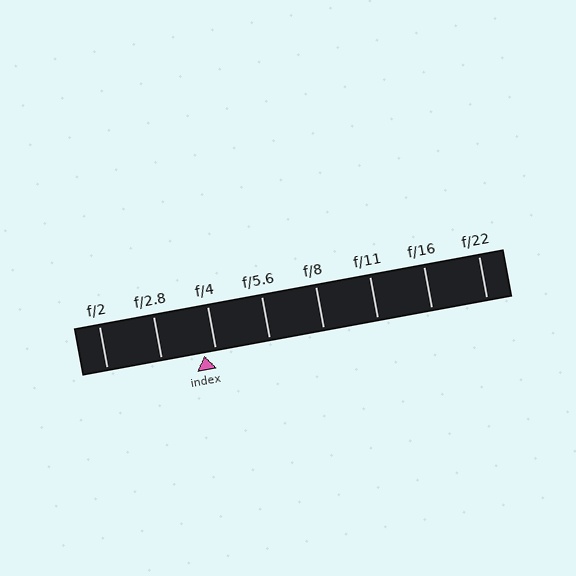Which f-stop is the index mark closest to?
The index mark is closest to f/4.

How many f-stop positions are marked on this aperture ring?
There are 8 f-stop positions marked.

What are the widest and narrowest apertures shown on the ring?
The widest aperture shown is f/2 and the narrowest is f/22.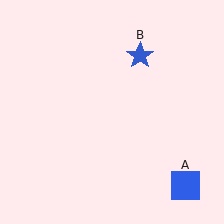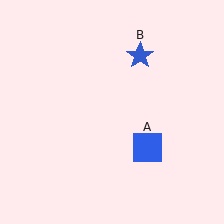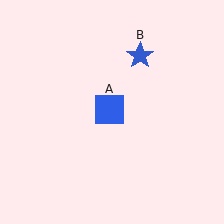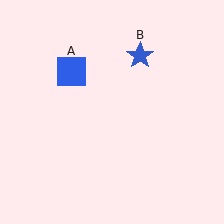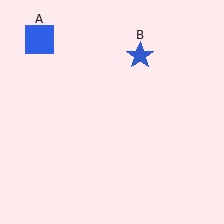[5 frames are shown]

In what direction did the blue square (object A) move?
The blue square (object A) moved up and to the left.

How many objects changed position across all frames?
1 object changed position: blue square (object A).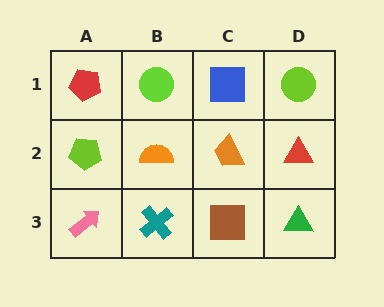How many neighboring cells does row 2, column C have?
4.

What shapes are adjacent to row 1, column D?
A red triangle (row 2, column D), a blue square (row 1, column C).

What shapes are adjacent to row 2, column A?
A red pentagon (row 1, column A), a pink arrow (row 3, column A), an orange semicircle (row 2, column B).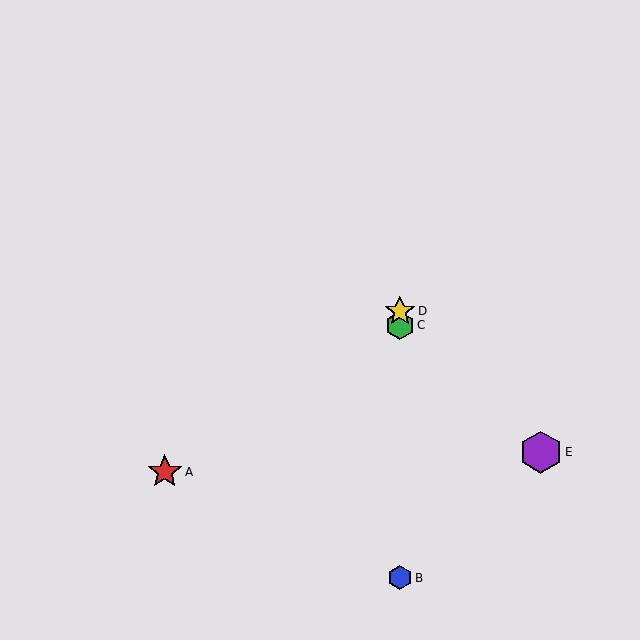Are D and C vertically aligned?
Yes, both are at x≈400.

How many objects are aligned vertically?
3 objects (B, C, D) are aligned vertically.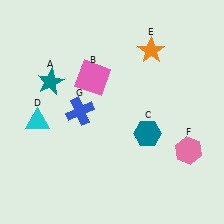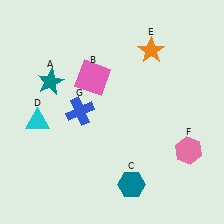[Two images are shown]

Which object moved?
The teal hexagon (C) moved down.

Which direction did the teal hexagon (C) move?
The teal hexagon (C) moved down.